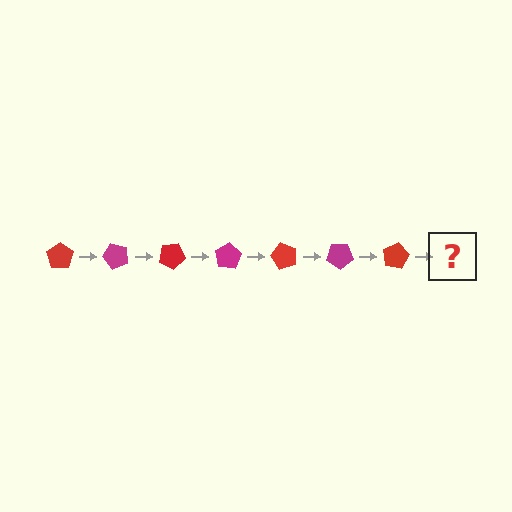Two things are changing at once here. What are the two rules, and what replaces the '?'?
The two rules are that it rotates 50 degrees each step and the color cycles through red and magenta. The '?' should be a magenta pentagon, rotated 350 degrees from the start.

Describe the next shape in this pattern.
It should be a magenta pentagon, rotated 350 degrees from the start.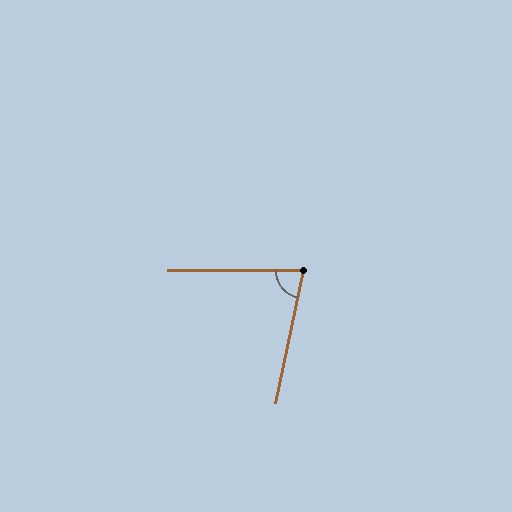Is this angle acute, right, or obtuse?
It is acute.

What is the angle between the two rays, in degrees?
Approximately 78 degrees.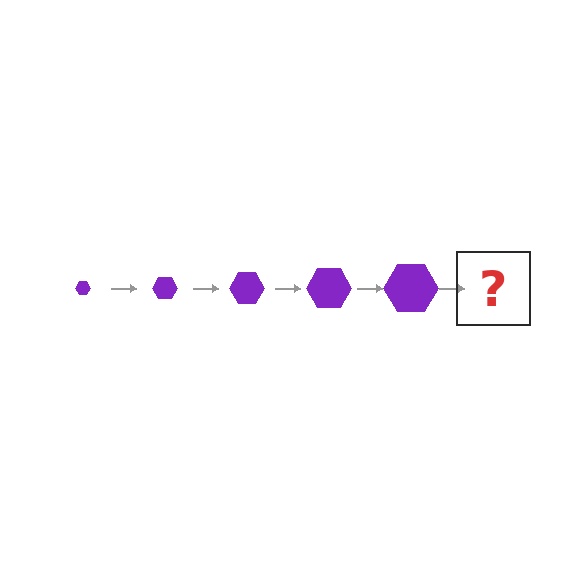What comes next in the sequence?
The next element should be a purple hexagon, larger than the previous one.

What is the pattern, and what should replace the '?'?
The pattern is that the hexagon gets progressively larger each step. The '?' should be a purple hexagon, larger than the previous one.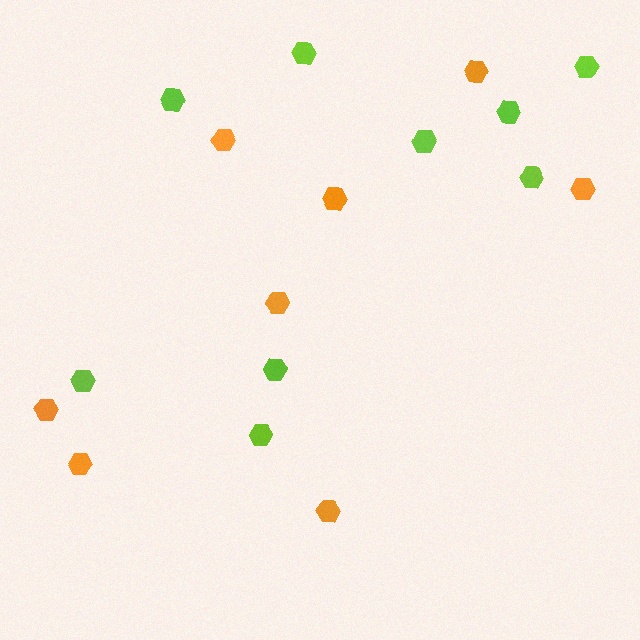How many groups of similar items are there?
There are 2 groups: one group of orange hexagons (8) and one group of lime hexagons (9).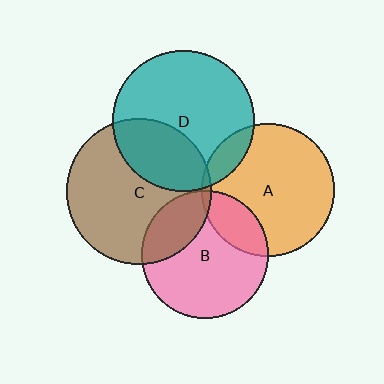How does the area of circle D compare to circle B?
Approximately 1.2 times.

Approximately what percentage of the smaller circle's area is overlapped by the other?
Approximately 20%.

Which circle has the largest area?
Circle C (brown).